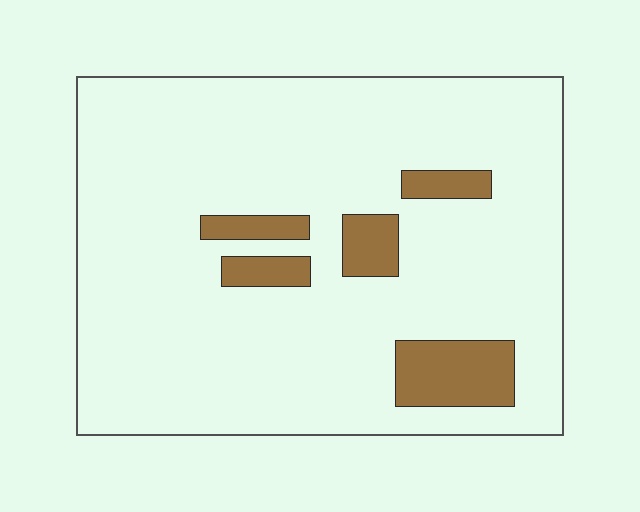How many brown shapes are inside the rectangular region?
5.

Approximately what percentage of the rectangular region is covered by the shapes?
Approximately 10%.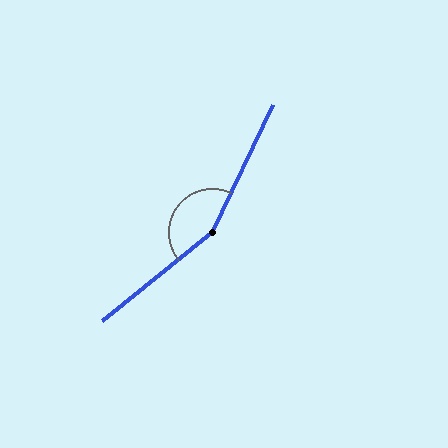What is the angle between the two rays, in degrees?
Approximately 155 degrees.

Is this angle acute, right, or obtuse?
It is obtuse.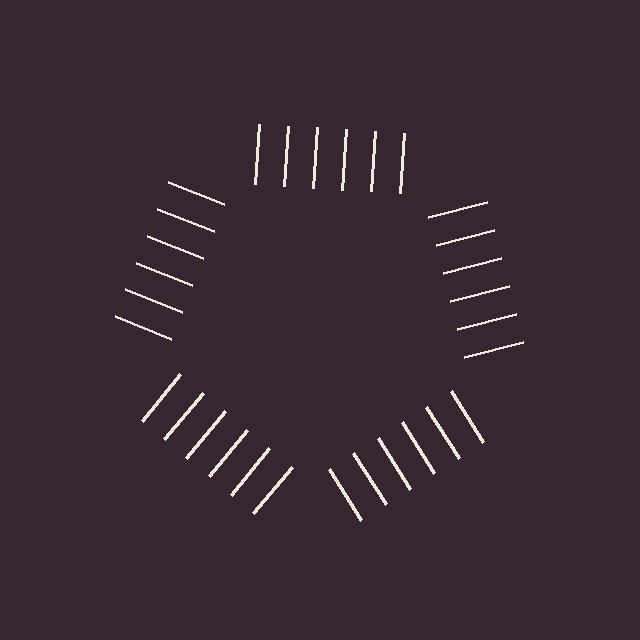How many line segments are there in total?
30 — 6 along each of the 5 edges.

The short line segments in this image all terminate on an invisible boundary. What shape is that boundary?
An illusory pentagon — the line segments terminate on its edges but no continuous stroke is drawn.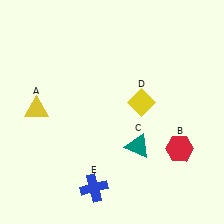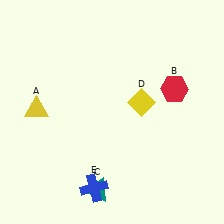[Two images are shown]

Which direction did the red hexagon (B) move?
The red hexagon (B) moved up.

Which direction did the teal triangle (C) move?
The teal triangle (C) moved down.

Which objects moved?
The objects that moved are: the red hexagon (B), the teal triangle (C).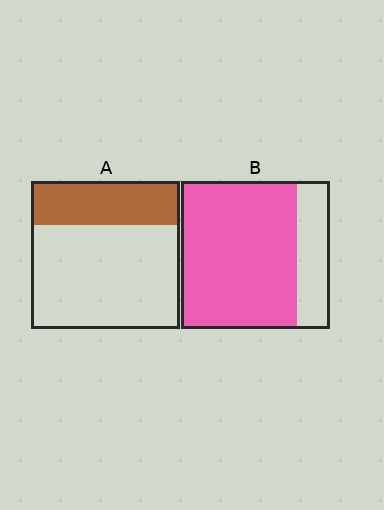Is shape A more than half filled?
No.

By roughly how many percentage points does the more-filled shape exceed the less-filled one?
By roughly 50 percentage points (B over A).